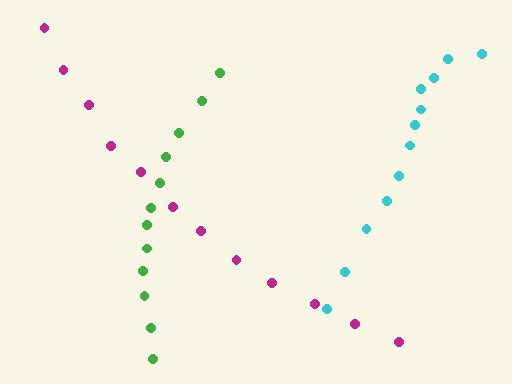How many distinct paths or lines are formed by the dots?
There are 3 distinct paths.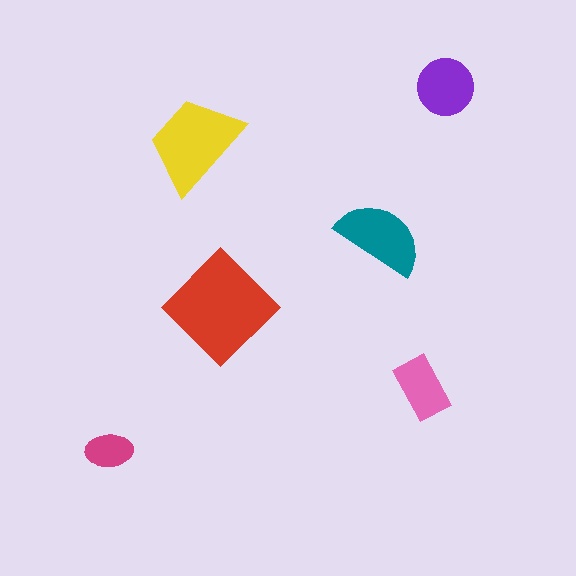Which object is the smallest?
The magenta ellipse.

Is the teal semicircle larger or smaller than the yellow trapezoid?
Smaller.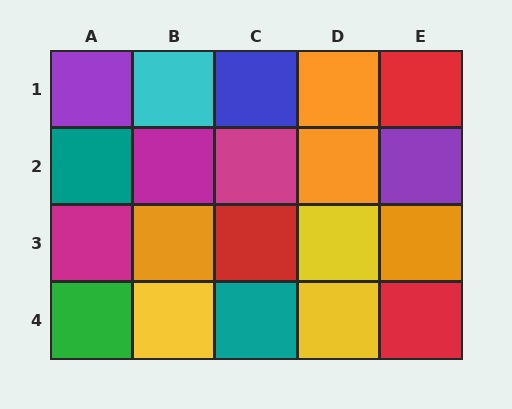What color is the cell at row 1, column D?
Orange.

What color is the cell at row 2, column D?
Orange.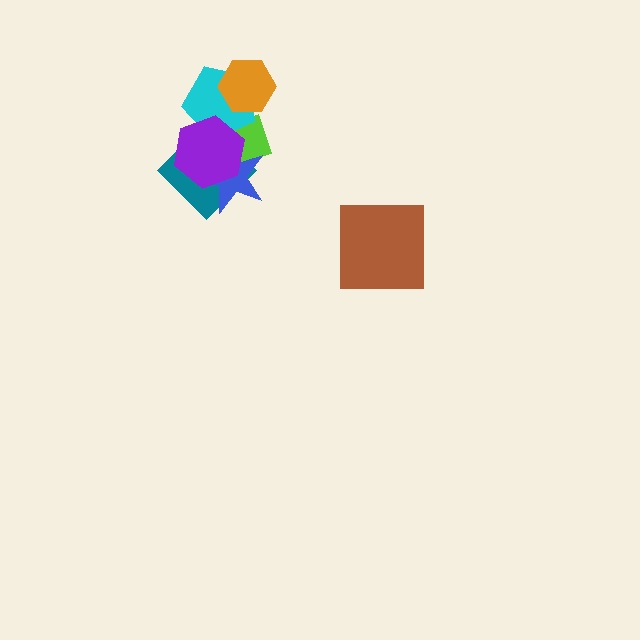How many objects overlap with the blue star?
3 objects overlap with the blue star.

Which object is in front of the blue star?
The purple hexagon is in front of the blue star.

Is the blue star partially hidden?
Yes, it is partially covered by another shape.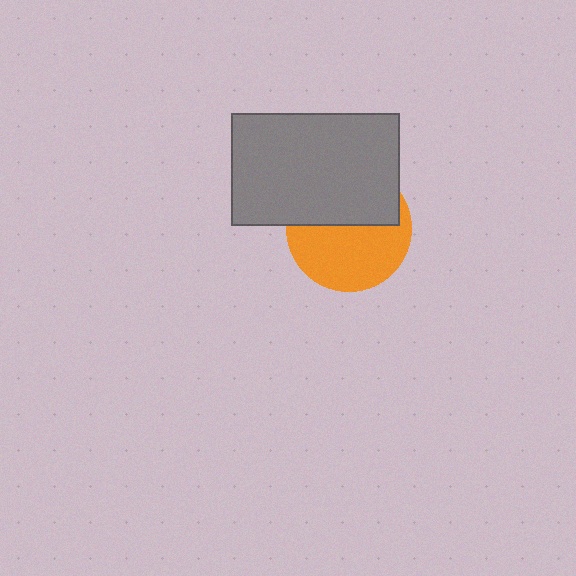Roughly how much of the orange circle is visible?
About half of it is visible (roughly 55%).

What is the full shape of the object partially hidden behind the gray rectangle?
The partially hidden object is an orange circle.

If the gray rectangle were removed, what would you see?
You would see the complete orange circle.